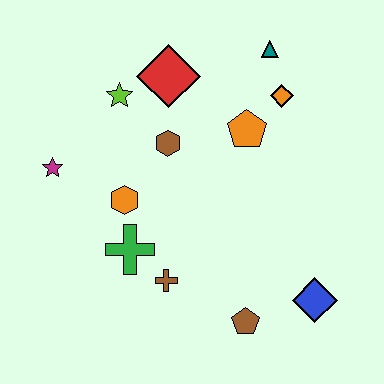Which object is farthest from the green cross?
The teal triangle is farthest from the green cross.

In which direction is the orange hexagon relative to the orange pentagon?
The orange hexagon is to the left of the orange pentagon.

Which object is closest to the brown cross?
The green cross is closest to the brown cross.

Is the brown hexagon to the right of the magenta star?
Yes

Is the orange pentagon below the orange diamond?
Yes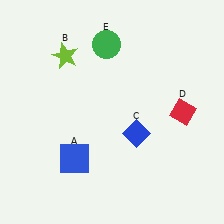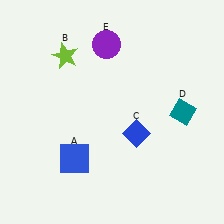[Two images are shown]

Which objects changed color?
D changed from red to teal. E changed from green to purple.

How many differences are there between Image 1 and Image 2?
There are 2 differences between the two images.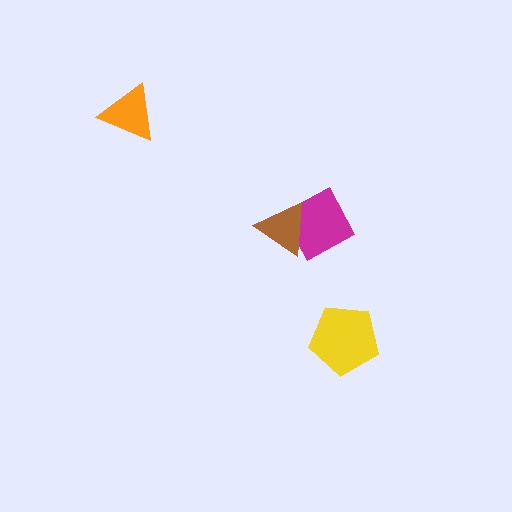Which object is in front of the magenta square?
The brown triangle is in front of the magenta square.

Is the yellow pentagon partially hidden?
No, no other shape covers it.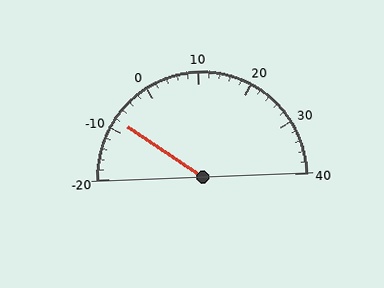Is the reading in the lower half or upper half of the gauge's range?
The reading is in the lower half of the range (-20 to 40).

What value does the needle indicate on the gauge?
The needle indicates approximately -8.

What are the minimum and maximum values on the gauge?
The gauge ranges from -20 to 40.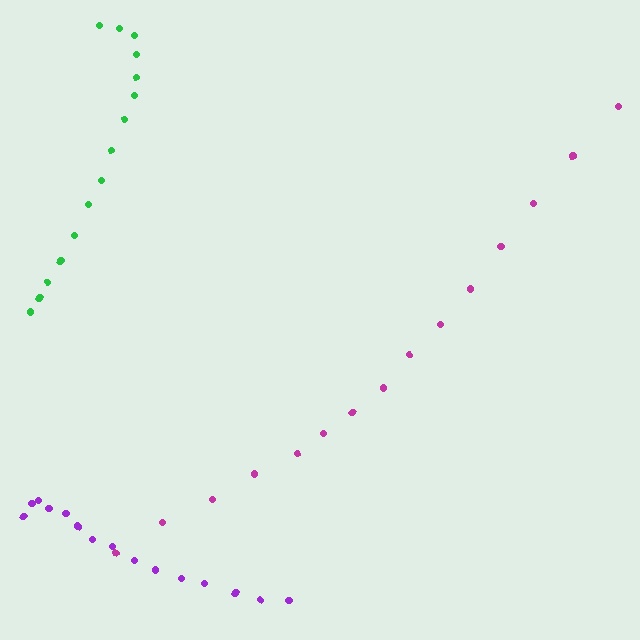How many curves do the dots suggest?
There are 3 distinct paths.